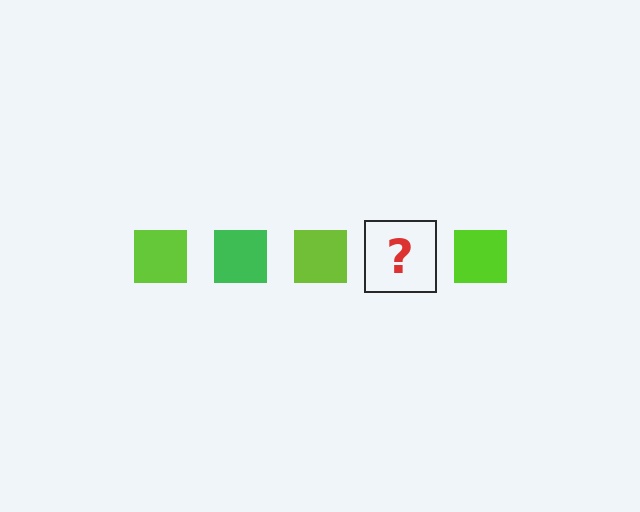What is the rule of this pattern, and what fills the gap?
The rule is that the pattern cycles through lime, green squares. The gap should be filled with a green square.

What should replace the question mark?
The question mark should be replaced with a green square.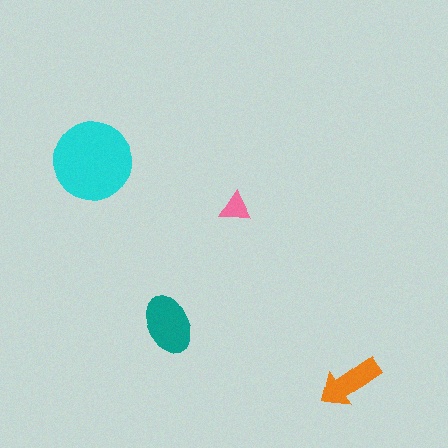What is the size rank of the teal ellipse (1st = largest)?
2nd.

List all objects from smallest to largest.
The pink triangle, the orange arrow, the teal ellipse, the cyan circle.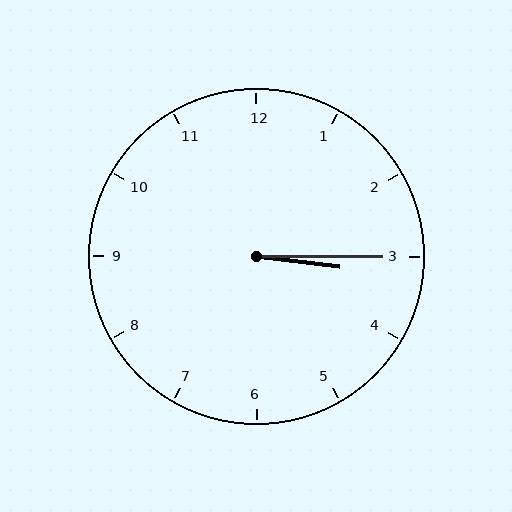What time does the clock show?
3:15.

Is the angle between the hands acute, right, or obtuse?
It is acute.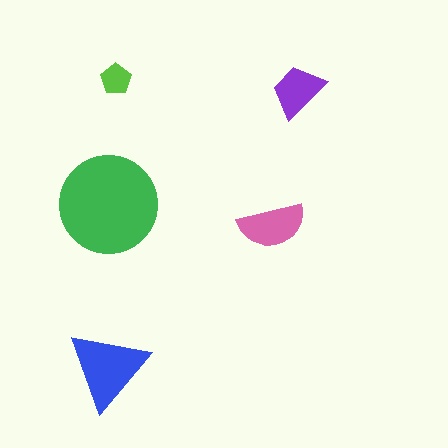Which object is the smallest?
The lime pentagon.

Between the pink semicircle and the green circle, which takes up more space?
The green circle.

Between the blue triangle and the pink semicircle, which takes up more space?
The blue triangle.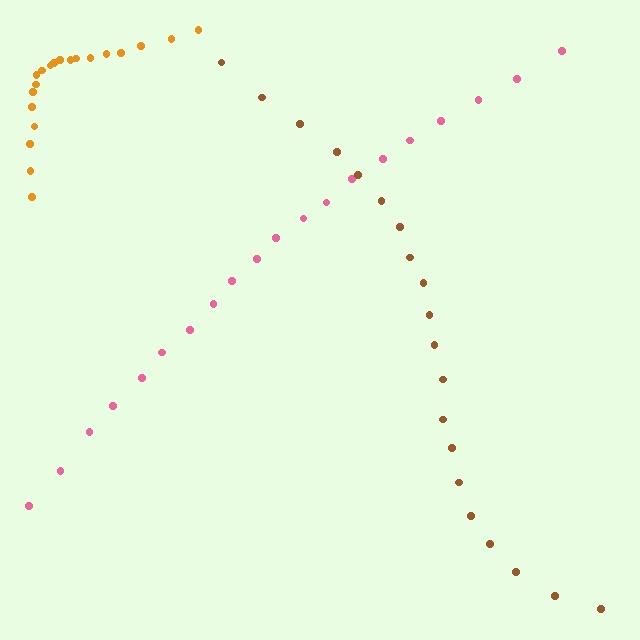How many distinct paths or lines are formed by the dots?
There are 3 distinct paths.